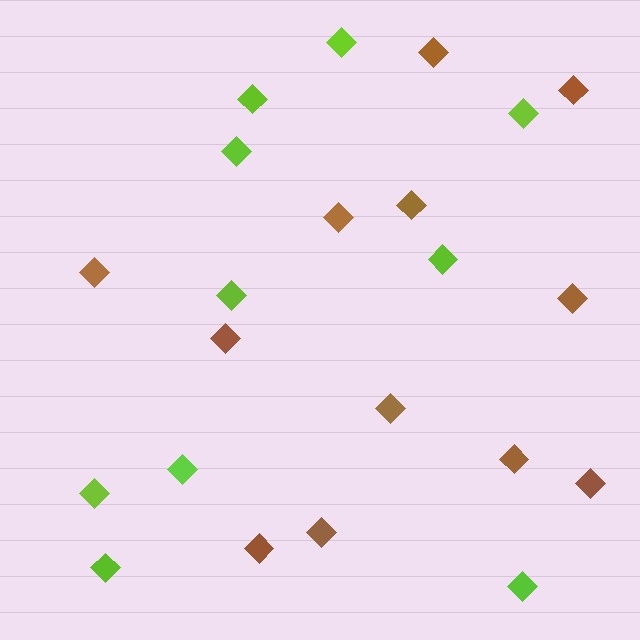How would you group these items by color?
There are 2 groups: one group of brown diamonds (12) and one group of lime diamonds (10).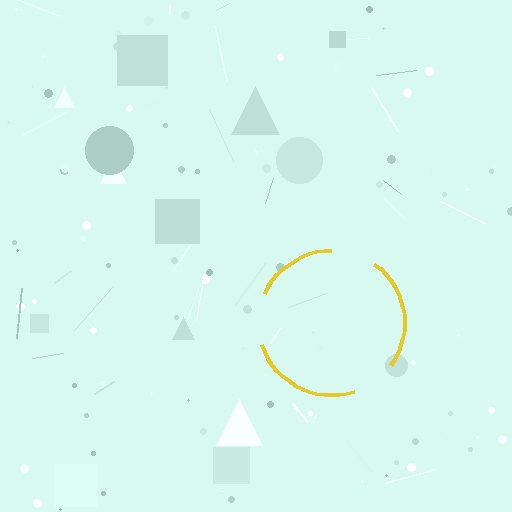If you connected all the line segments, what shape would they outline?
They would outline a circle.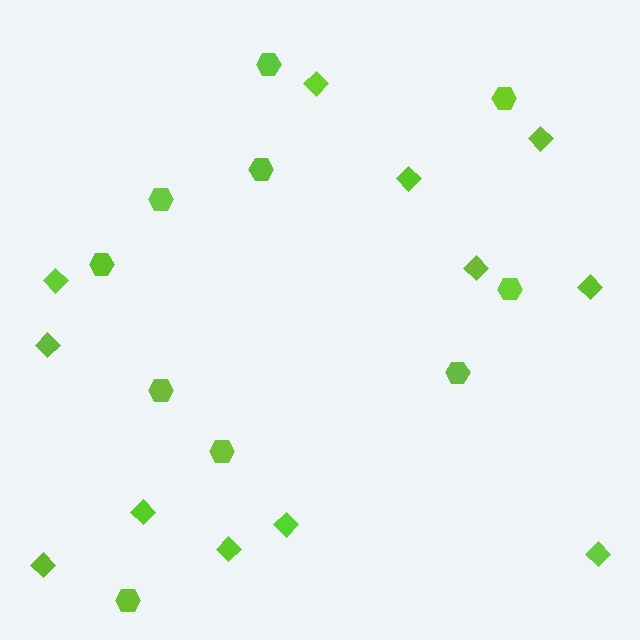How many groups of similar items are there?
There are 2 groups: one group of hexagons (10) and one group of diamonds (12).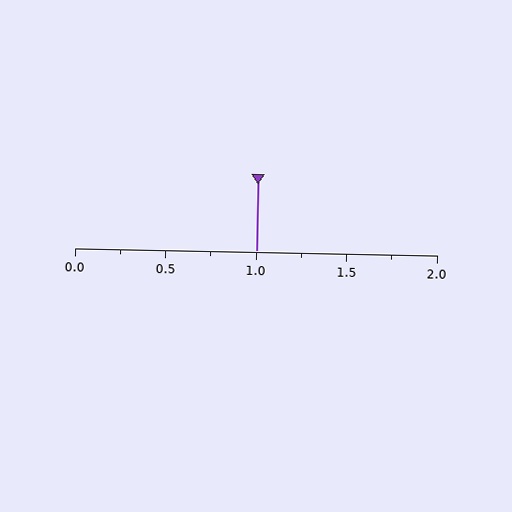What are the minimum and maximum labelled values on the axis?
The axis runs from 0.0 to 2.0.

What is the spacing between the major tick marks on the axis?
The major ticks are spaced 0.5 apart.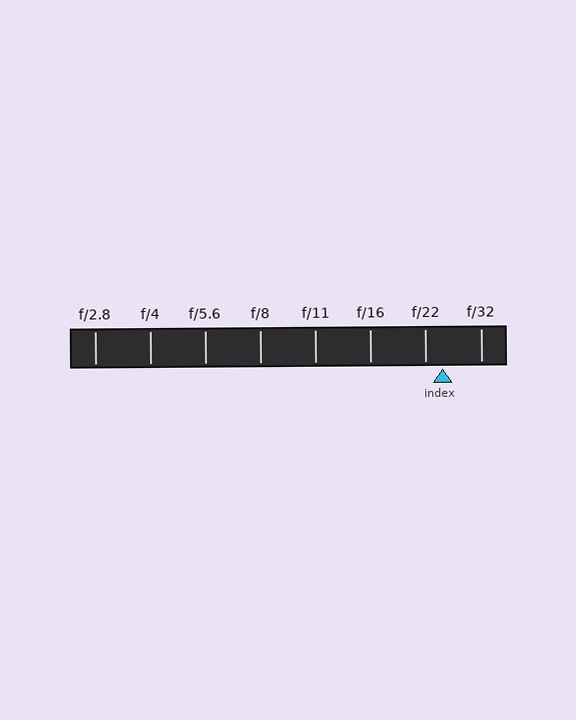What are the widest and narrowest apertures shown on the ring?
The widest aperture shown is f/2.8 and the narrowest is f/32.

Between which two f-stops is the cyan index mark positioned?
The index mark is between f/22 and f/32.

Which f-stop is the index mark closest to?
The index mark is closest to f/22.